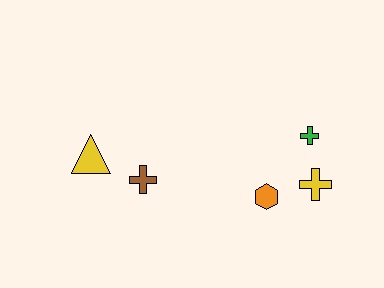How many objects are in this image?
There are 5 objects.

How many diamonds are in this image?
There are no diamonds.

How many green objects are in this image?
There is 1 green object.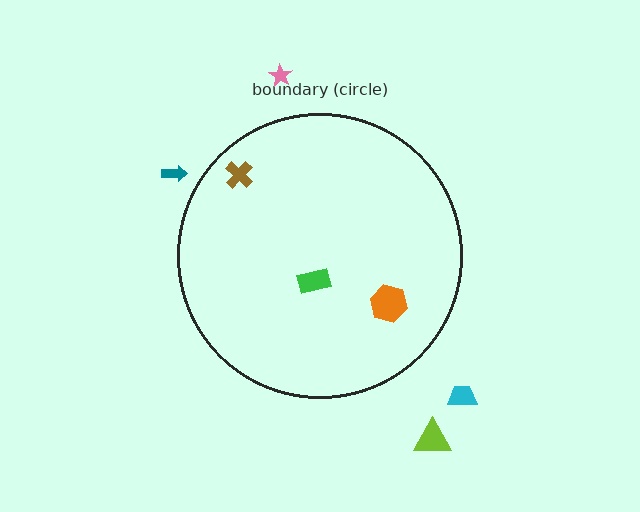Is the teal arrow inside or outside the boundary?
Outside.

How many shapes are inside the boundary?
3 inside, 4 outside.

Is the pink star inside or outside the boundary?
Outside.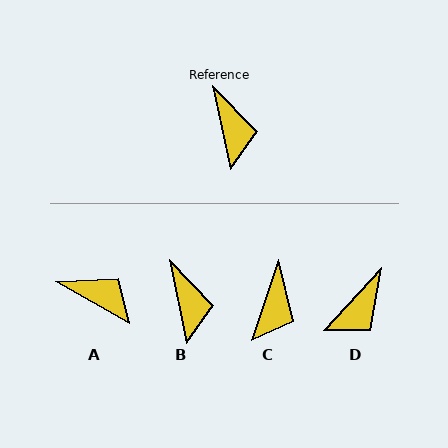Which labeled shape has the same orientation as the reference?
B.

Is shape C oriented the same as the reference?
No, it is off by about 30 degrees.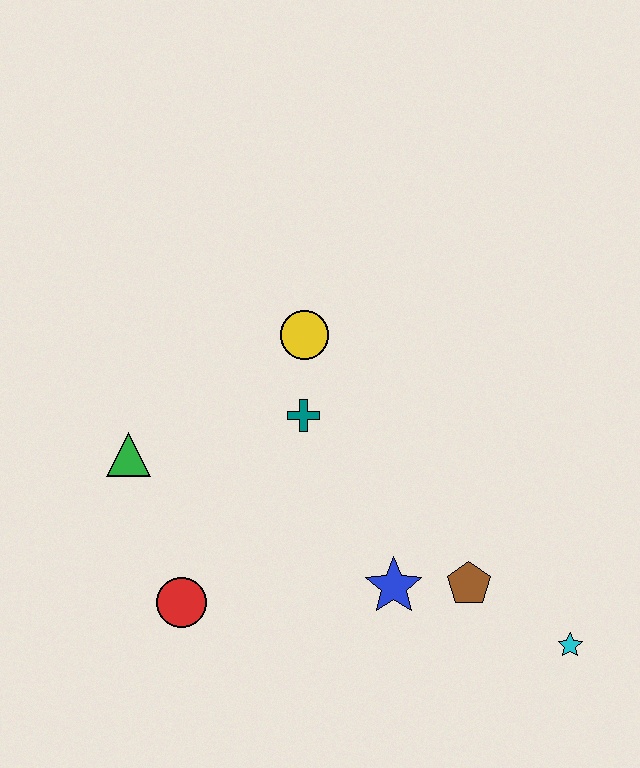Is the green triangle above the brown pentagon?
Yes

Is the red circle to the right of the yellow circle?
No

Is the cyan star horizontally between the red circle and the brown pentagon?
No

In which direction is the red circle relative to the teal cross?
The red circle is below the teal cross.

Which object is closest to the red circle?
The green triangle is closest to the red circle.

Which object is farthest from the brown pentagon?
The green triangle is farthest from the brown pentagon.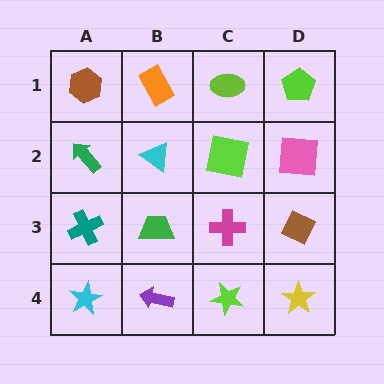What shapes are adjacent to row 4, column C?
A magenta cross (row 3, column C), a purple arrow (row 4, column B), a yellow star (row 4, column D).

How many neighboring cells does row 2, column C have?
4.